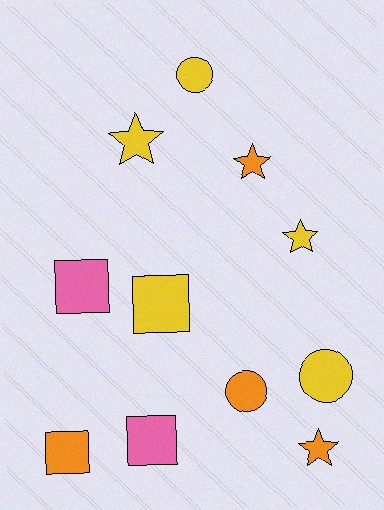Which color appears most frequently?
Yellow, with 5 objects.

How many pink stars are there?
There are no pink stars.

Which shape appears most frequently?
Square, with 4 objects.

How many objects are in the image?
There are 11 objects.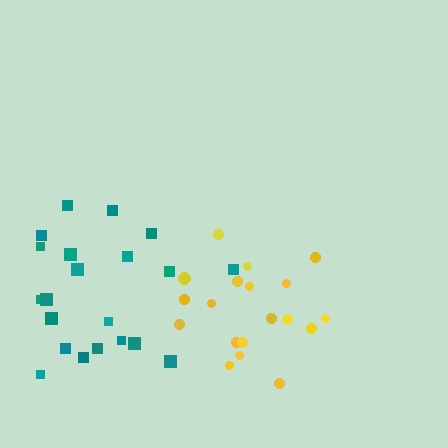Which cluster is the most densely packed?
Yellow.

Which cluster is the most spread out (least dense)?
Teal.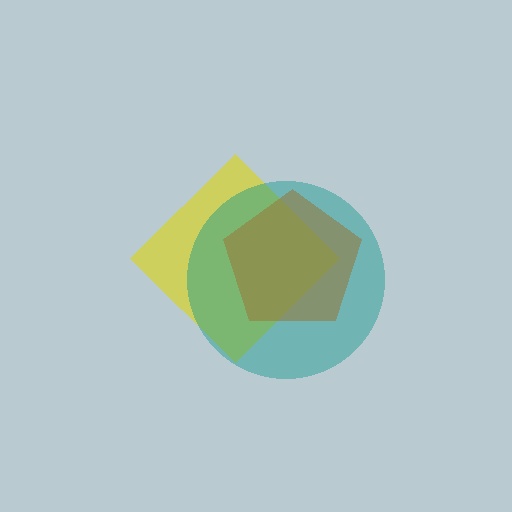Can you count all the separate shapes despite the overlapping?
Yes, there are 3 separate shapes.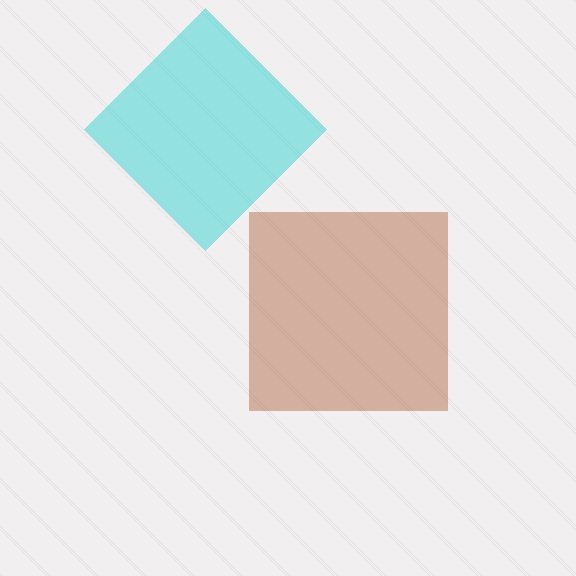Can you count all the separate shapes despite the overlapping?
Yes, there are 2 separate shapes.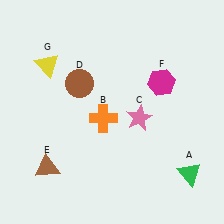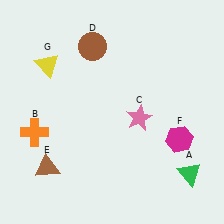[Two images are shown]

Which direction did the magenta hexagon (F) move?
The magenta hexagon (F) moved down.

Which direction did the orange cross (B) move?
The orange cross (B) moved left.